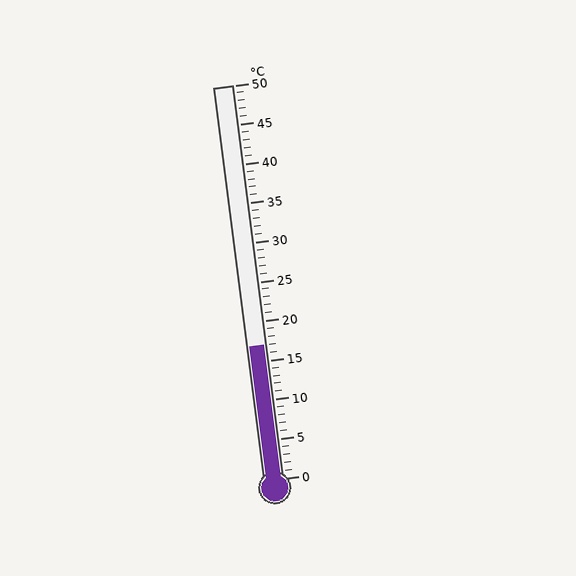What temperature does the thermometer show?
The thermometer shows approximately 17°C.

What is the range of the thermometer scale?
The thermometer scale ranges from 0°C to 50°C.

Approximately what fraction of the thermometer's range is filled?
The thermometer is filled to approximately 35% of its range.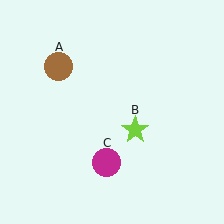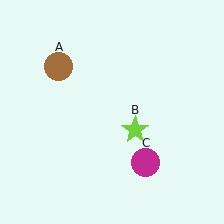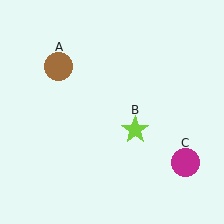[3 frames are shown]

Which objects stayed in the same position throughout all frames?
Brown circle (object A) and lime star (object B) remained stationary.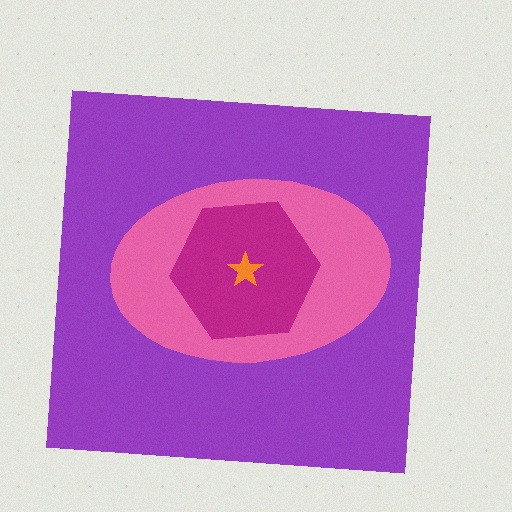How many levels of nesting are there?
4.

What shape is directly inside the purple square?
The pink ellipse.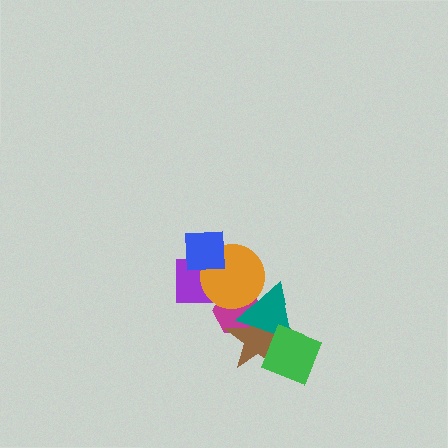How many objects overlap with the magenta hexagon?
4 objects overlap with the magenta hexagon.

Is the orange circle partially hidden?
Yes, it is partially covered by another shape.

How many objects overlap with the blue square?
2 objects overlap with the blue square.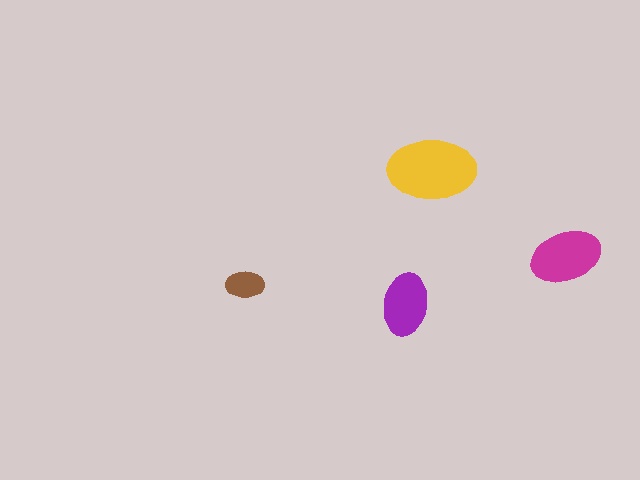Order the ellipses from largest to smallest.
the yellow one, the magenta one, the purple one, the brown one.